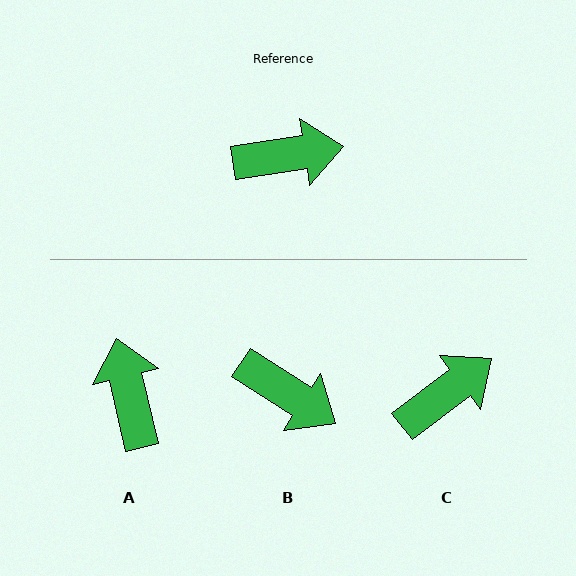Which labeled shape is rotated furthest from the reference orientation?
A, about 95 degrees away.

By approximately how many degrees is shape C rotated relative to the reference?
Approximately 29 degrees counter-clockwise.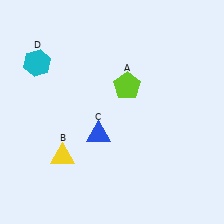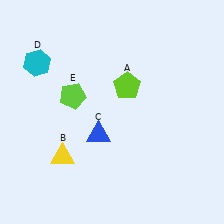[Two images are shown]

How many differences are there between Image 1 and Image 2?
There is 1 difference between the two images.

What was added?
A lime pentagon (E) was added in Image 2.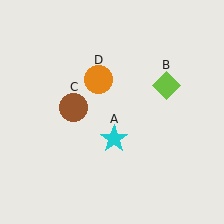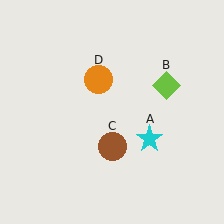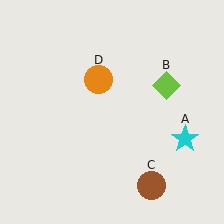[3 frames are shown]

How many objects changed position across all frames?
2 objects changed position: cyan star (object A), brown circle (object C).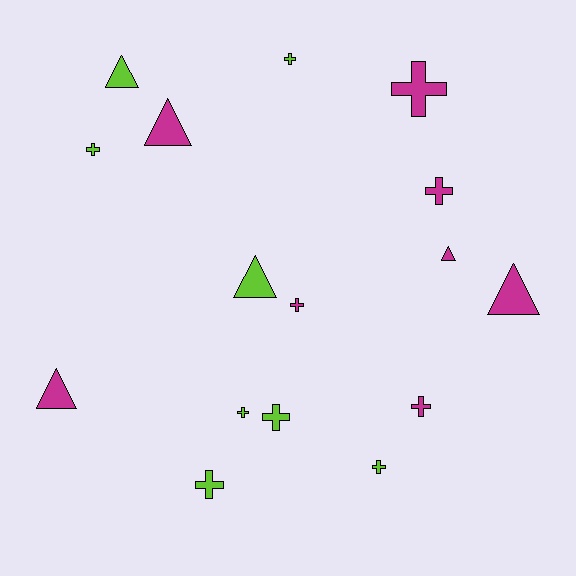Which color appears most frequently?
Magenta, with 8 objects.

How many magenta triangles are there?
There are 4 magenta triangles.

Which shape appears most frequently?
Cross, with 10 objects.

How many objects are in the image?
There are 16 objects.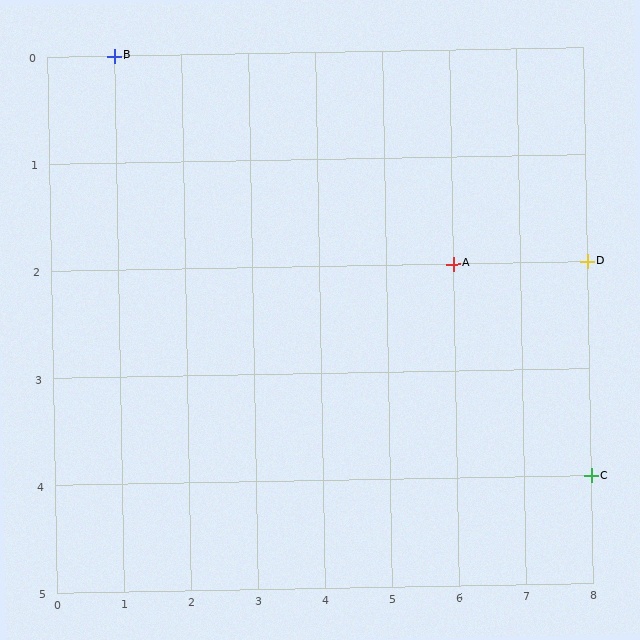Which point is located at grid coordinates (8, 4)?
Point C is at (8, 4).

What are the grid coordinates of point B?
Point B is at grid coordinates (1, 0).